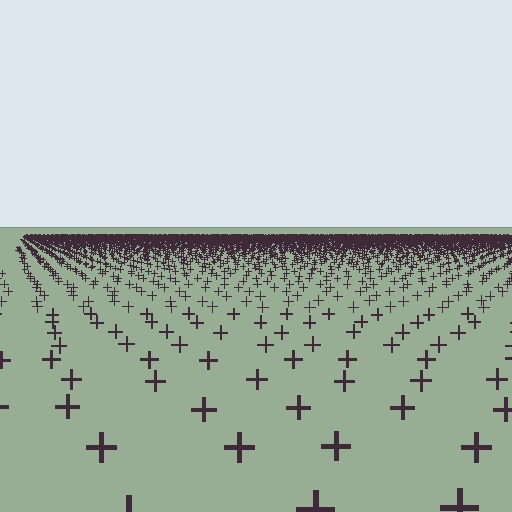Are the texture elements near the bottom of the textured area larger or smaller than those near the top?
Larger. Near the bottom, elements are closer to the viewer and appear at a bigger on-screen size.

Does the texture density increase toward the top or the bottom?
Density increases toward the top.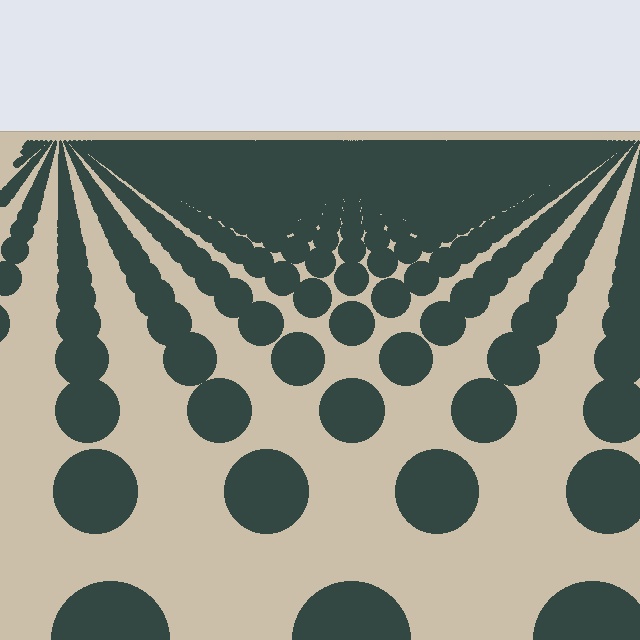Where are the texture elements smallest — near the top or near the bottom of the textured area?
Near the top.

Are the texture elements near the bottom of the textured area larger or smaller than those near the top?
Larger. Near the bottom, elements are closer to the viewer and appear at a bigger on-screen size.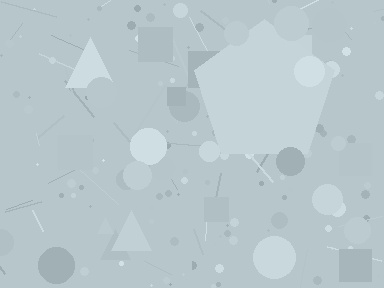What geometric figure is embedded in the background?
A pentagon is embedded in the background.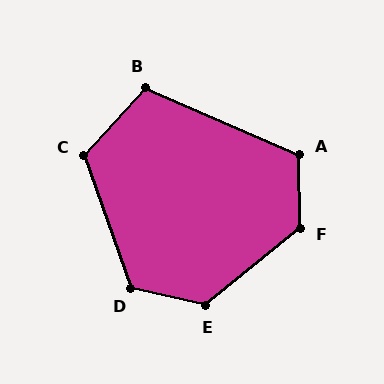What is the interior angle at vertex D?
Approximately 122 degrees (obtuse).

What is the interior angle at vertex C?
Approximately 118 degrees (obtuse).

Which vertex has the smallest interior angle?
B, at approximately 109 degrees.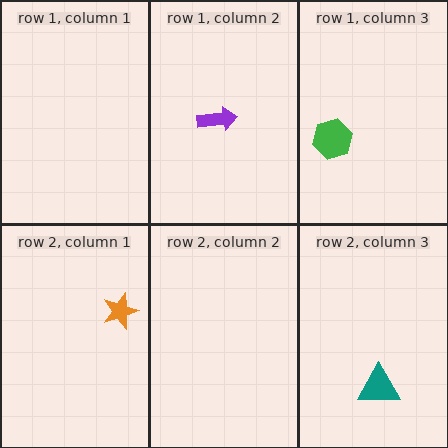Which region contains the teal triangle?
The row 2, column 3 region.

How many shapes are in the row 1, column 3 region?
1.